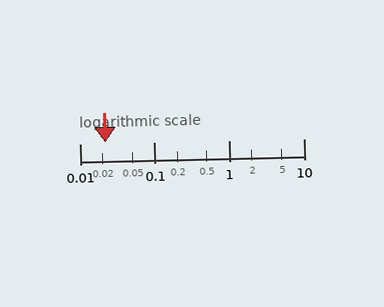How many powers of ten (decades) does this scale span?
The scale spans 3 decades, from 0.01 to 10.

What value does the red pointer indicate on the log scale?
The pointer indicates approximately 0.022.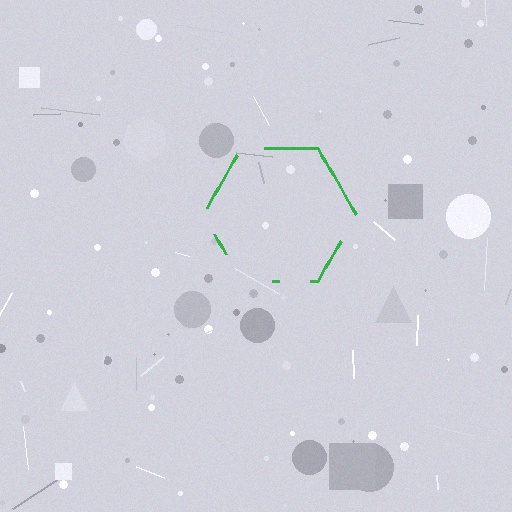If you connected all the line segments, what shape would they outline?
They would outline a hexagon.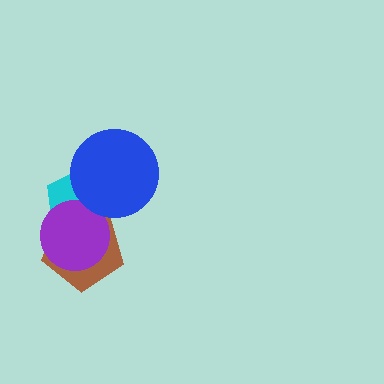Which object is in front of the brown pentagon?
The purple circle is in front of the brown pentagon.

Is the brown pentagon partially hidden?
Yes, it is partially covered by another shape.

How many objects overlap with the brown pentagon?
2 objects overlap with the brown pentagon.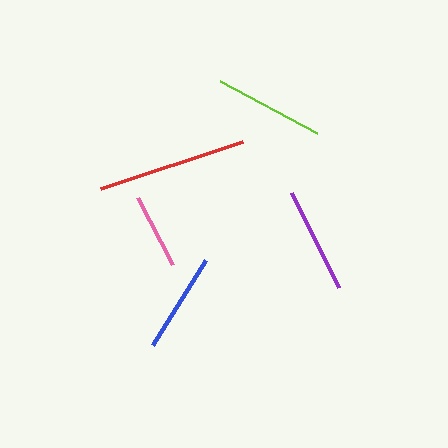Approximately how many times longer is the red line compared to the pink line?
The red line is approximately 2.0 times the length of the pink line.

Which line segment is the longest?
The red line is the longest at approximately 149 pixels.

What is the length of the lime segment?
The lime segment is approximately 111 pixels long.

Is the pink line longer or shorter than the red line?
The red line is longer than the pink line.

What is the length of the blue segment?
The blue segment is approximately 100 pixels long.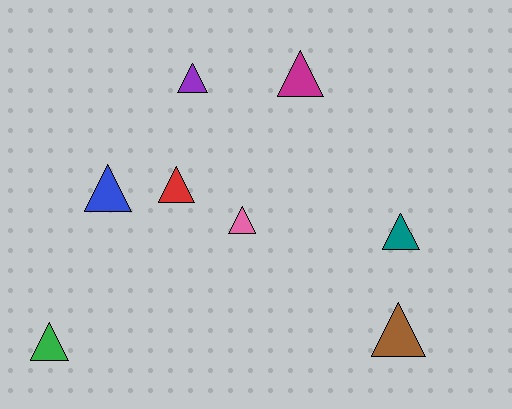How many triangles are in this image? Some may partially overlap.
There are 8 triangles.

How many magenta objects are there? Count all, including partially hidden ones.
There is 1 magenta object.